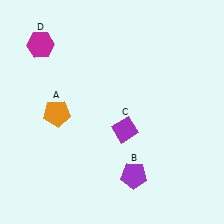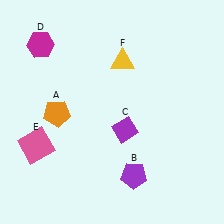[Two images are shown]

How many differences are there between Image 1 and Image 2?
There are 2 differences between the two images.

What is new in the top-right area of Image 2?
A yellow triangle (F) was added in the top-right area of Image 2.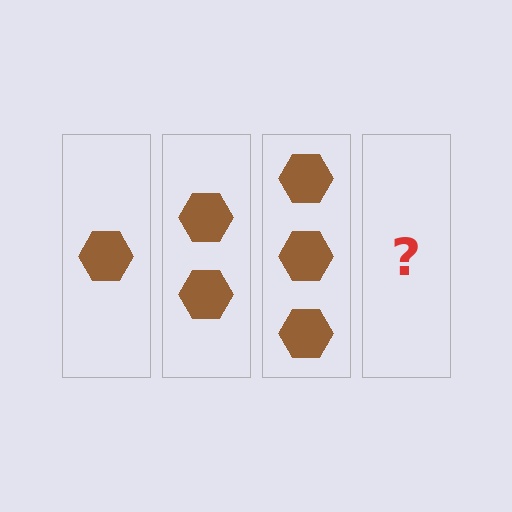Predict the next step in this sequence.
The next step is 4 hexagons.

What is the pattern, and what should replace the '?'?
The pattern is that each step adds one more hexagon. The '?' should be 4 hexagons.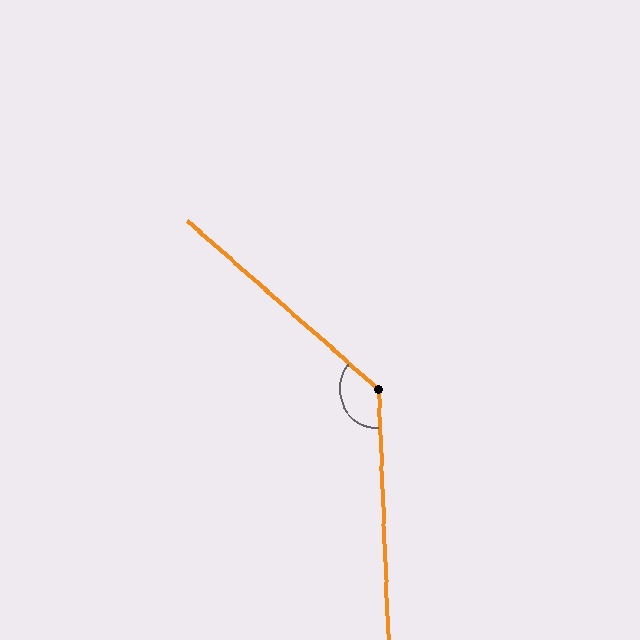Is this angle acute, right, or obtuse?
It is obtuse.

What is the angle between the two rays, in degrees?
Approximately 134 degrees.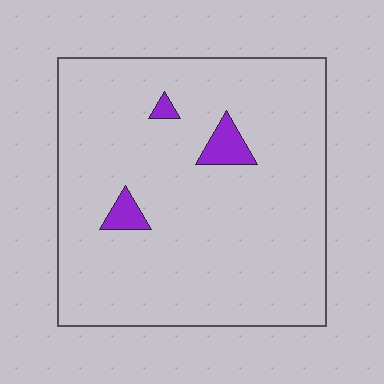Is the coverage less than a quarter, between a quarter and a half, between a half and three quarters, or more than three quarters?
Less than a quarter.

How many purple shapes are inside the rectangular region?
3.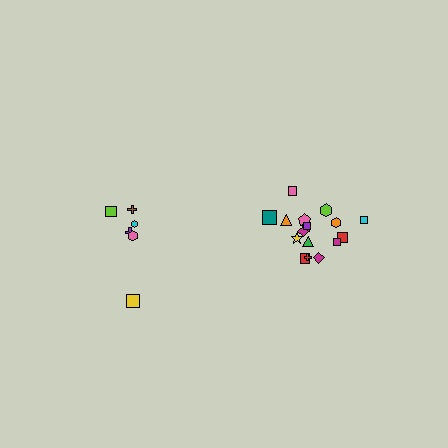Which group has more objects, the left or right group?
The right group.